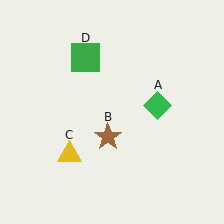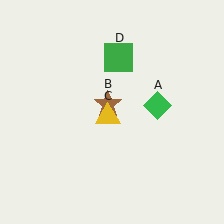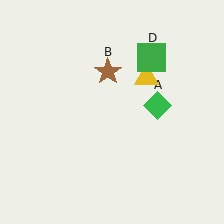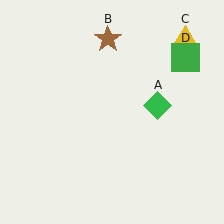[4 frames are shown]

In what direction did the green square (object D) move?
The green square (object D) moved right.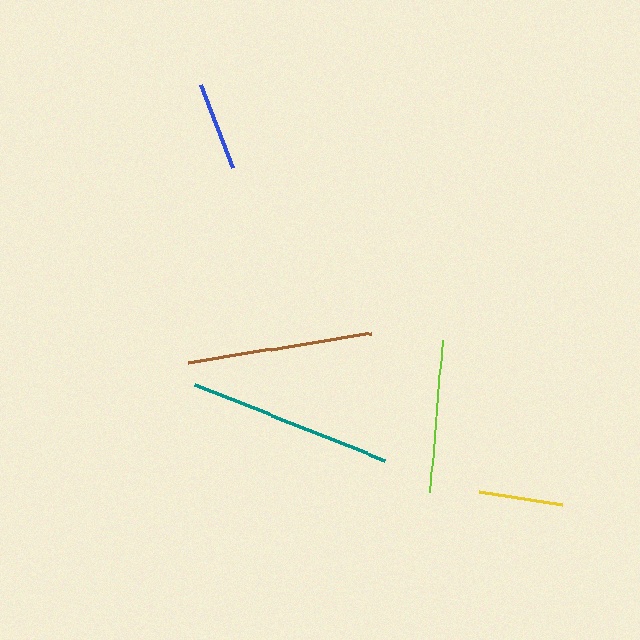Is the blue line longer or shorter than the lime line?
The lime line is longer than the blue line.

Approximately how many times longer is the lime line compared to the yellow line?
The lime line is approximately 1.8 times the length of the yellow line.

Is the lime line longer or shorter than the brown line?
The brown line is longer than the lime line.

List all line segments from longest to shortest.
From longest to shortest: teal, brown, lime, blue, yellow.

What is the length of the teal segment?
The teal segment is approximately 204 pixels long.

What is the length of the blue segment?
The blue segment is approximately 90 pixels long.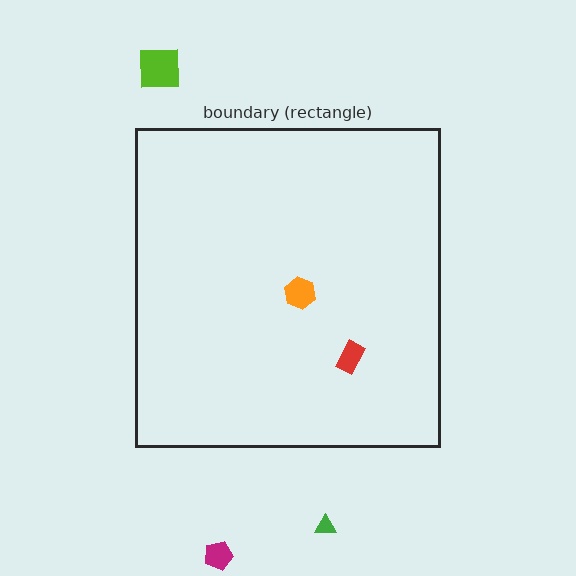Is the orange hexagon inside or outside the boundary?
Inside.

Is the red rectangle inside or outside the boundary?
Inside.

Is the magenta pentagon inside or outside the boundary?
Outside.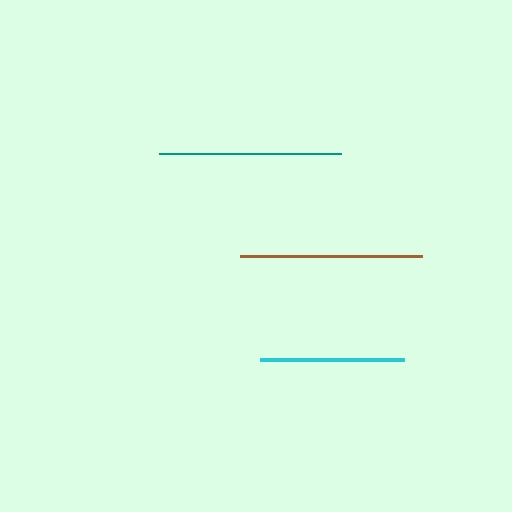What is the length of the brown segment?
The brown segment is approximately 182 pixels long.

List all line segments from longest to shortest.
From longest to shortest: teal, brown, cyan.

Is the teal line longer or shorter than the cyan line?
The teal line is longer than the cyan line.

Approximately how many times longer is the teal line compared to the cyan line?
The teal line is approximately 1.3 times the length of the cyan line.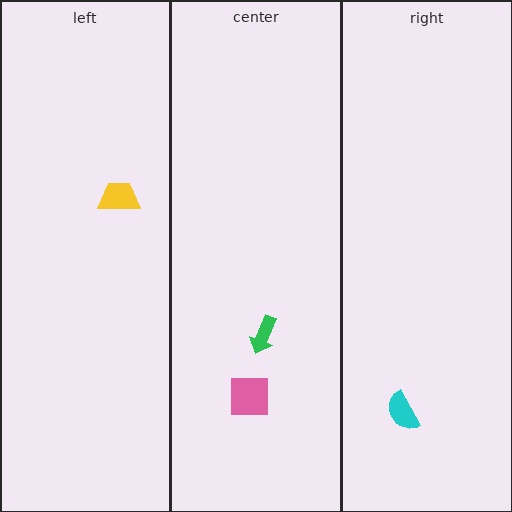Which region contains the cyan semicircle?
The right region.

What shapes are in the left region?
The yellow trapezoid.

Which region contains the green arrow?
The center region.